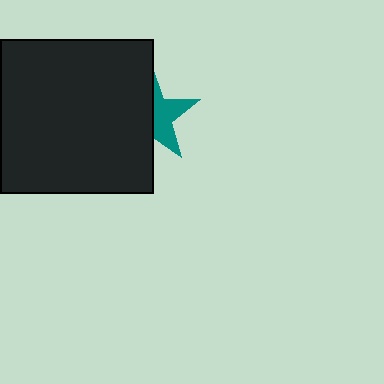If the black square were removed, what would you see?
You would see the complete teal star.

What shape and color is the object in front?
The object in front is a black square.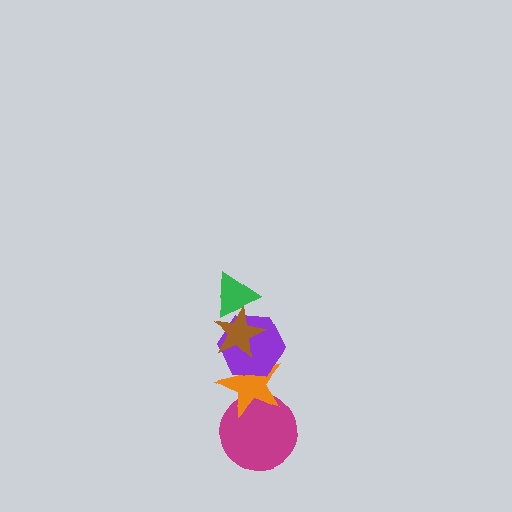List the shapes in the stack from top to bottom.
From top to bottom: the green triangle, the brown star, the purple hexagon, the orange star, the magenta circle.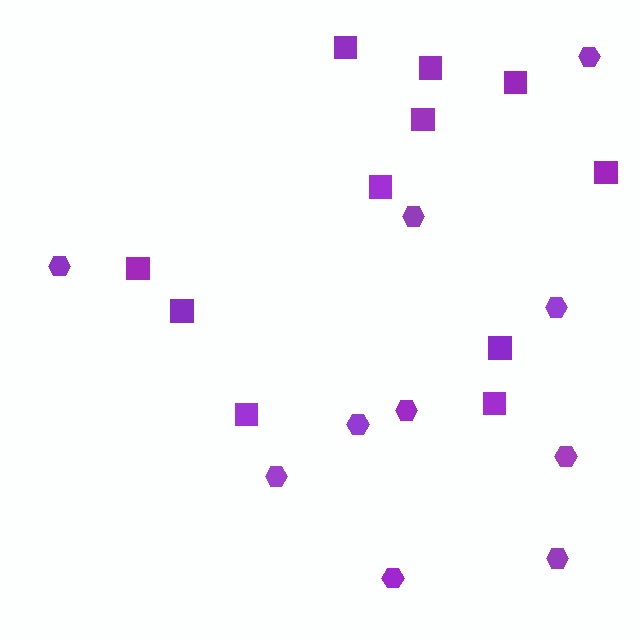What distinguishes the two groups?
There are 2 groups: one group of hexagons (10) and one group of squares (11).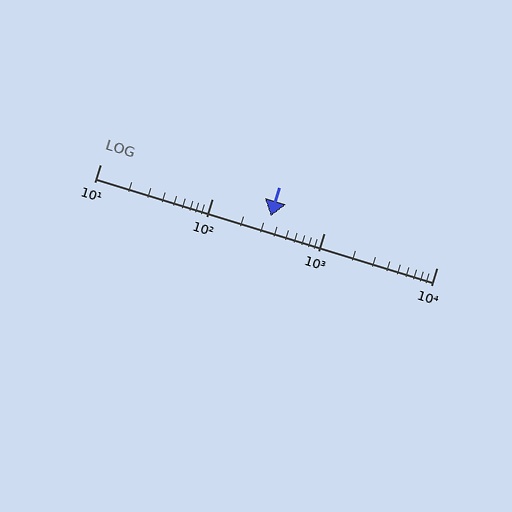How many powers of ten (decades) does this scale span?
The scale spans 3 decades, from 10 to 10000.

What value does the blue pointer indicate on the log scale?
The pointer indicates approximately 330.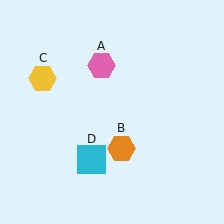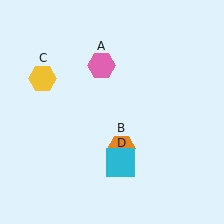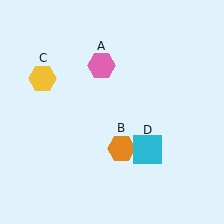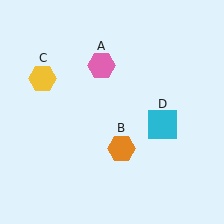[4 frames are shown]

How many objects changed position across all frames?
1 object changed position: cyan square (object D).